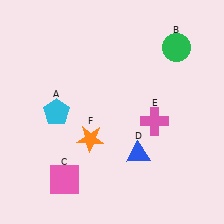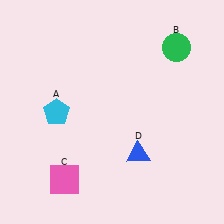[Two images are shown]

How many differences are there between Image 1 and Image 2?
There are 2 differences between the two images.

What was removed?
The pink cross (E), the orange star (F) were removed in Image 2.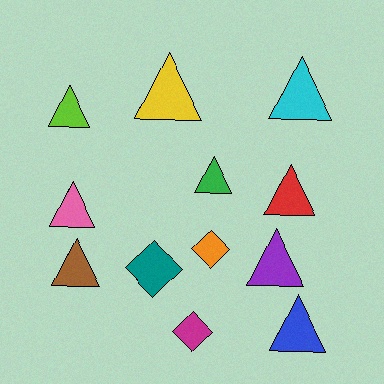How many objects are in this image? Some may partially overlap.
There are 12 objects.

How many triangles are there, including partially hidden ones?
There are 9 triangles.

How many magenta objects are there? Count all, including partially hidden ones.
There is 1 magenta object.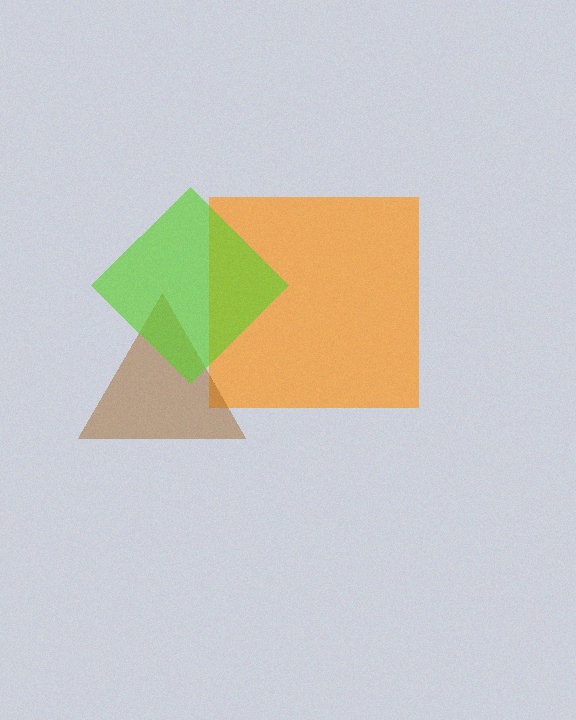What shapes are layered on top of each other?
The layered shapes are: an orange square, a brown triangle, a lime diamond.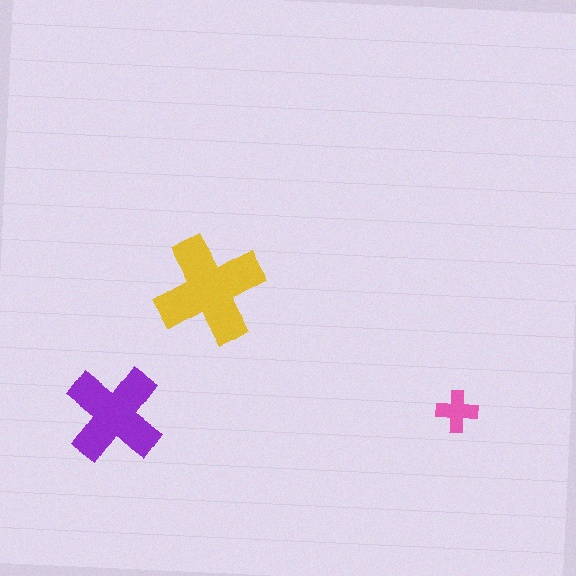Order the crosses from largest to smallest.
the yellow one, the purple one, the pink one.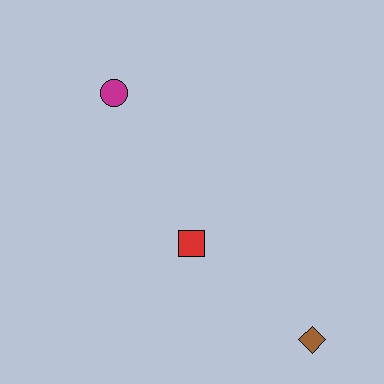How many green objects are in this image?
There are no green objects.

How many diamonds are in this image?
There is 1 diamond.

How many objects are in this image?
There are 3 objects.